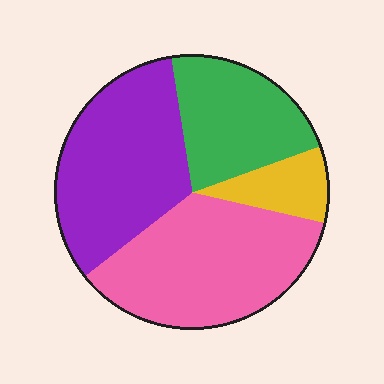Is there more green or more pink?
Pink.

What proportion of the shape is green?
Green takes up about one fifth (1/5) of the shape.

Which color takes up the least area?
Yellow, at roughly 10%.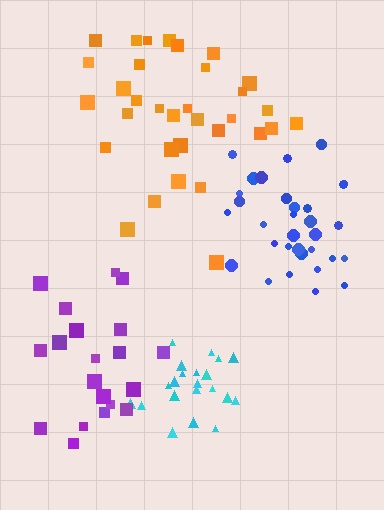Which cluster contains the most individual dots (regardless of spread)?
Orange (34).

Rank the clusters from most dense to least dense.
cyan, blue, orange, purple.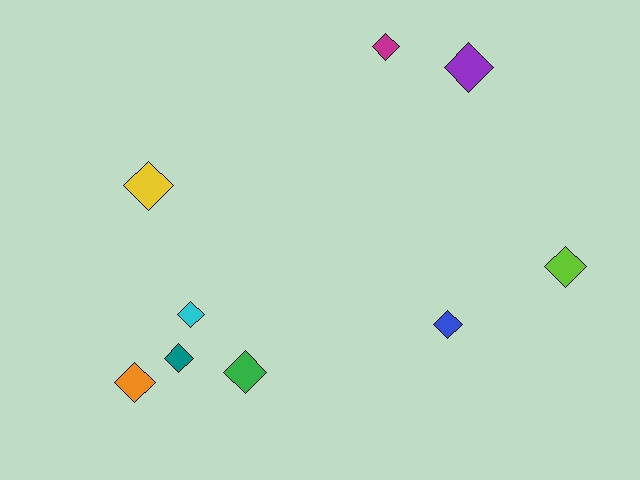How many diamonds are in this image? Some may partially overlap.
There are 9 diamonds.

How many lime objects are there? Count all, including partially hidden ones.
There is 1 lime object.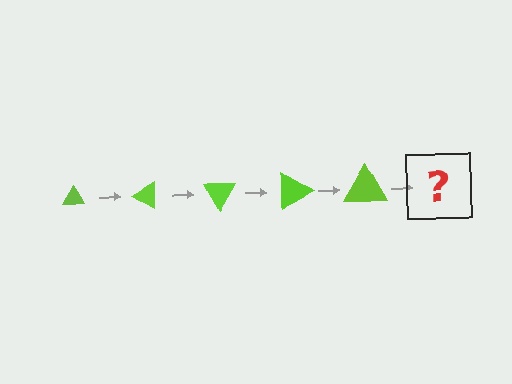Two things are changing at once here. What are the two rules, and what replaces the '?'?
The two rules are that the triangle grows larger each step and it rotates 30 degrees each step. The '?' should be a triangle, larger than the previous one and rotated 150 degrees from the start.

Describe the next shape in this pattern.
It should be a triangle, larger than the previous one and rotated 150 degrees from the start.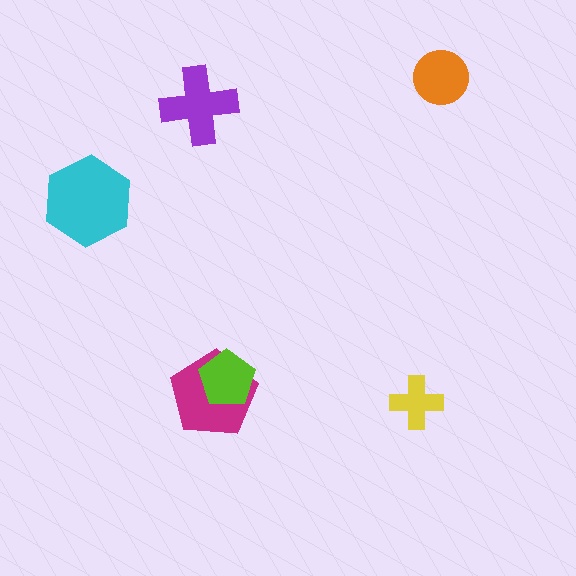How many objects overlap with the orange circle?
0 objects overlap with the orange circle.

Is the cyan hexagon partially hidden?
No, no other shape covers it.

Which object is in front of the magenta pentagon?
The lime pentagon is in front of the magenta pentagon.